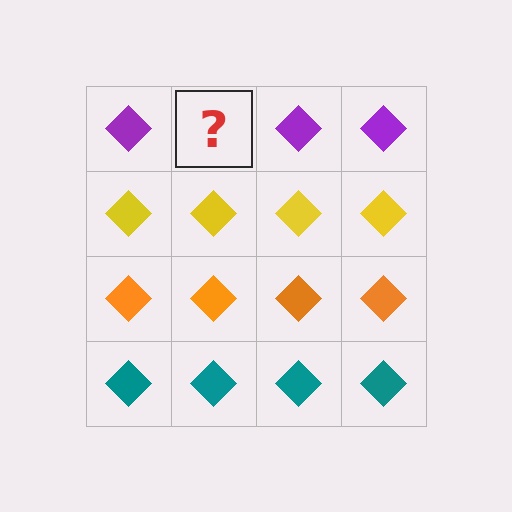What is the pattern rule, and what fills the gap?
The rule is that each row has a consistent color. The gap should be filled with a purple diamond.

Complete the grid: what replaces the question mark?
The question mark should be replaced with a purple diamond.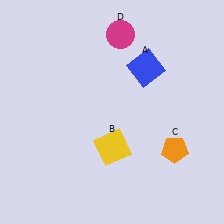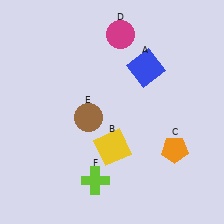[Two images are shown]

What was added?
A brown circle (E), a lime cross (F) were added in Image 2.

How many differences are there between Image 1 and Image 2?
There are 2 differences between the two images.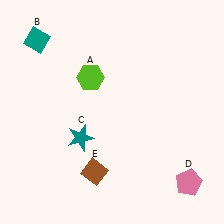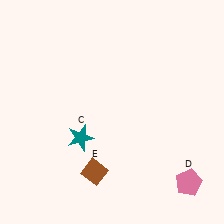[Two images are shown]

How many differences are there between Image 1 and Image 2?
There are 2 differences between the two images.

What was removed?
The lime hexagon (A), the teal diamond (B) were removed in Image 2.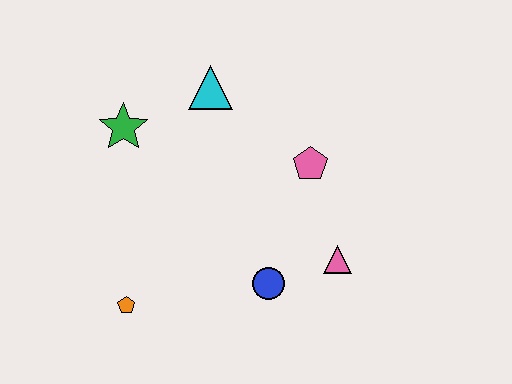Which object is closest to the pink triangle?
The blue circle is closest to the pink triangle.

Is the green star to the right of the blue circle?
No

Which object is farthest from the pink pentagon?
The orange pentagon is farthest from the pink pentagon.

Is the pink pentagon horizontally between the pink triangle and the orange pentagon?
Yes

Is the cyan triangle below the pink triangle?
No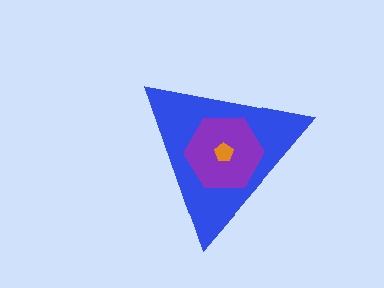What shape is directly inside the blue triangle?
The purple hexagon.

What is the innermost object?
The orange pentagon.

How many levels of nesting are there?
3.